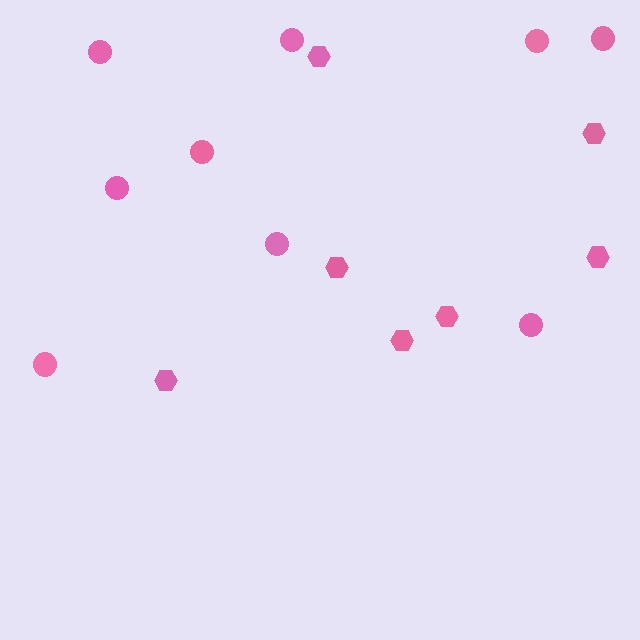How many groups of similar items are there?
There are 2 groups: one group of hexagons (7) and one group of circles (9).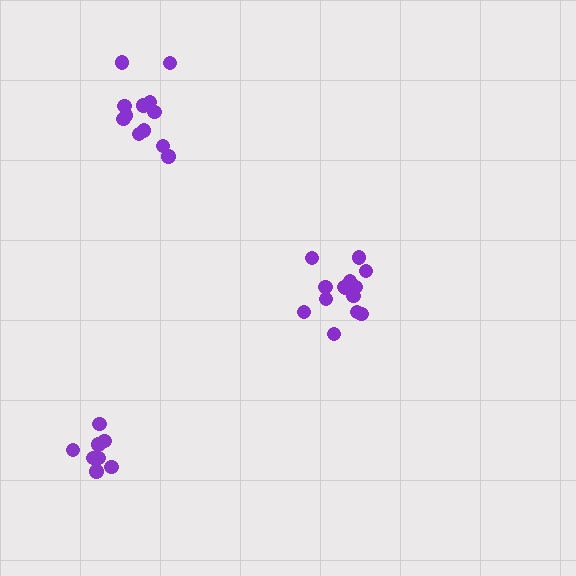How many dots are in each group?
Group 1: 8 dots, Group 2: 12 dots, Group 3: 14 dots (34 total).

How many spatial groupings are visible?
There are 3 spatial groupings.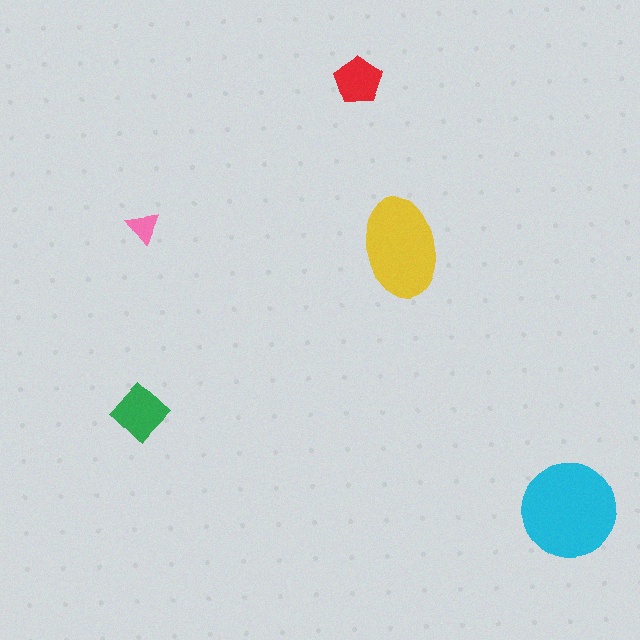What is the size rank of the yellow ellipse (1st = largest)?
2nd.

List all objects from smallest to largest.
The pink triangle, the red pentagon, the green diamond, the yellow ellipse, the cyan circle.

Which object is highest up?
The red pentagon is topmost.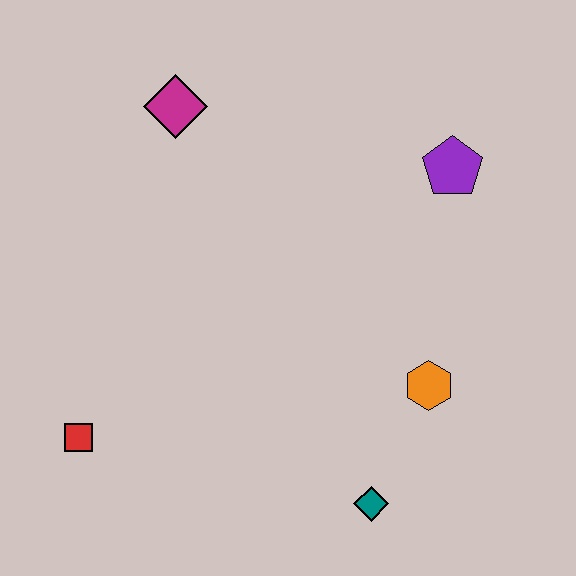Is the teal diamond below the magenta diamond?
Yes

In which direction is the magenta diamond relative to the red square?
The magenta diamond is above the red square.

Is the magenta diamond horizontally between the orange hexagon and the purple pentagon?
No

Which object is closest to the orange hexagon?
The teal diamond is closest to the orange hexagon.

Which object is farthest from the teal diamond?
The magenta diamond is farthest from the teal diamond.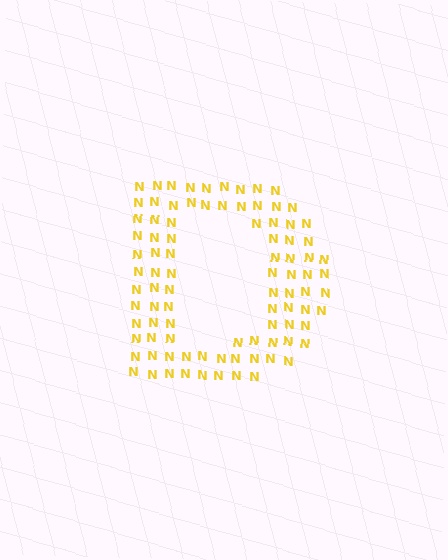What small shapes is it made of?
It is made of small letter N's.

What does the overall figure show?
The overall figure shows the letter D.